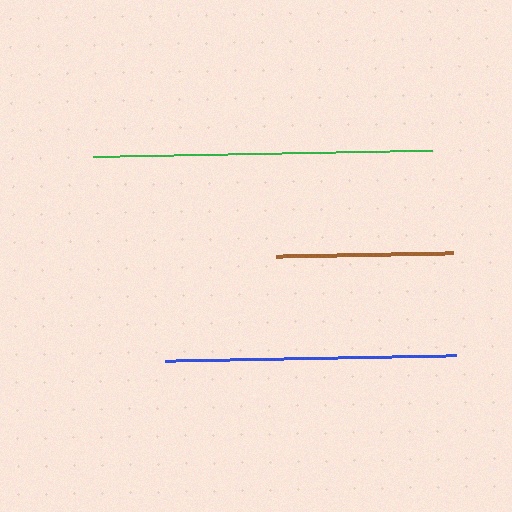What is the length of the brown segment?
The brown segment is approximately 177 pixels long.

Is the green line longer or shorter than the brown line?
The green line is longer than the brown line.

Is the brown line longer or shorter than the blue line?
The blue line is longer than the brown line.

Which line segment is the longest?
The green line is the longest at approximately 339 pixels.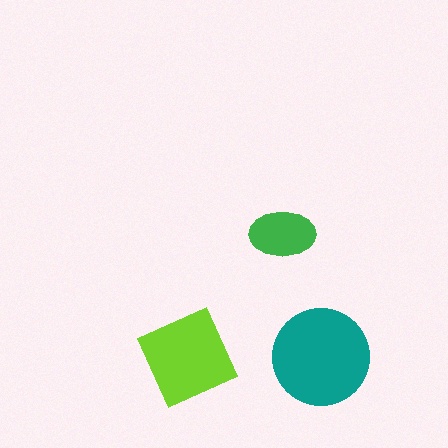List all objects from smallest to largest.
The green ellipse, the lime diamond, the teal circle.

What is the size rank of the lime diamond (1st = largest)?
2nd.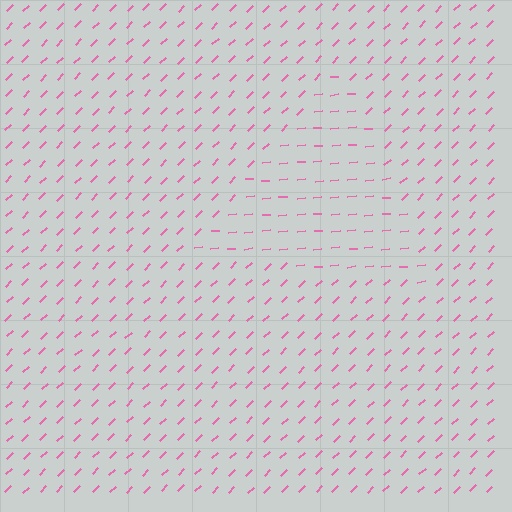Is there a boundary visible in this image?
Yes, there is a texture boundary formed by a change in line orientation.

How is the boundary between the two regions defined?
The boundary is defined purely by a change in line orientation (approximately 39 degrees difference). All lines are the same color and thickness.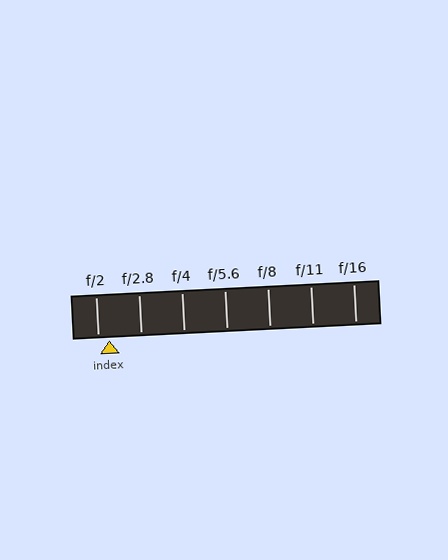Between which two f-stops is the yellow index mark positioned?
The index mark is between f/2 and f/2.8.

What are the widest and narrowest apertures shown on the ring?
The widest aperture shown is f/2 and the narrowest is f/16.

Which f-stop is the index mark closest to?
The index mark is closest to f/2.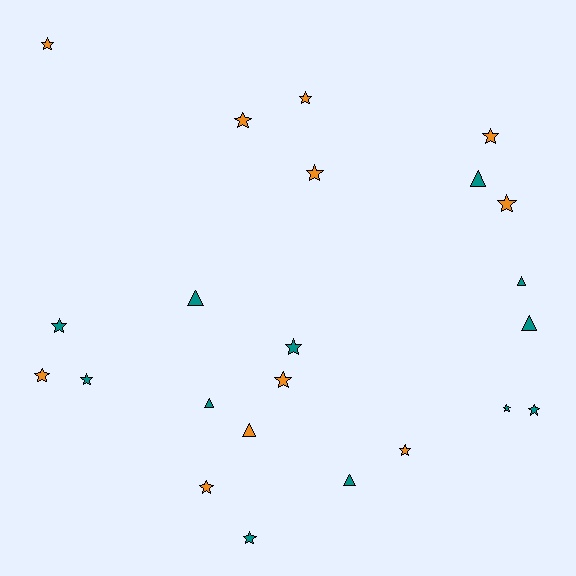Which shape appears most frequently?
Star, with 16 objects.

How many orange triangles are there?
There is 1 orange triangle.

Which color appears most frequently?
Teal, with 12 objects.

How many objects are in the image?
There are 23 objects.